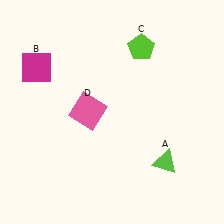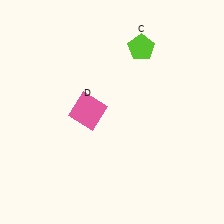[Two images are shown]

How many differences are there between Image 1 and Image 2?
There are 2 differences between the two images.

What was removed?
The magenta square (B), the lime triangle (A) were removed in Image 2.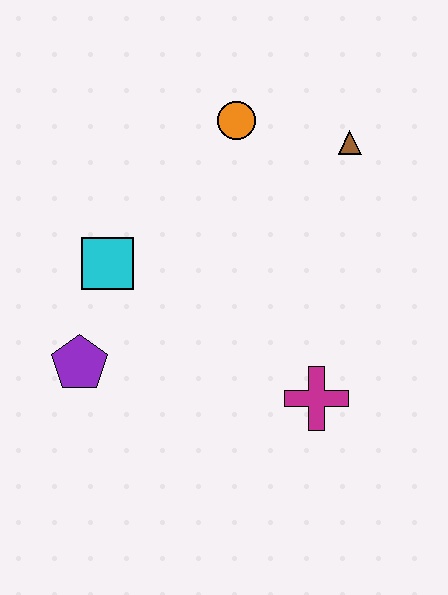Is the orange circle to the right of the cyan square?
Yes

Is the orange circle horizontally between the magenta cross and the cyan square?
Yes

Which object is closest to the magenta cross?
The purple pentagon is closest to the magenta cross.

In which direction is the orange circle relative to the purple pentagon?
The orange circle is above the purple pentagon.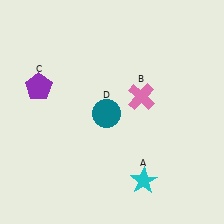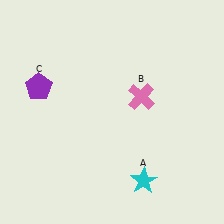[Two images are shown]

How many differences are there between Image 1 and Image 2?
There is 1 difference between the two images.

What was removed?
The teal circle (D) was removed in Image 2.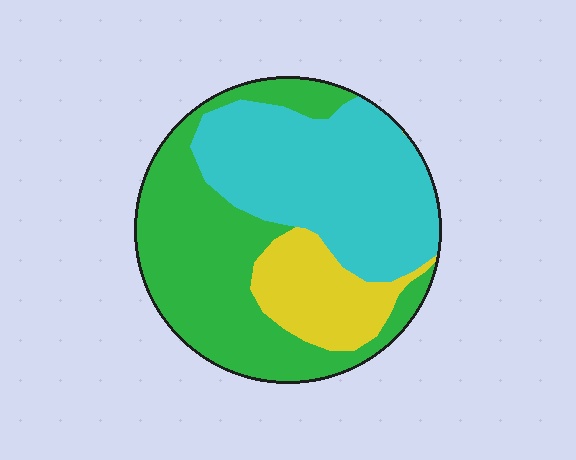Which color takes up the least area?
Yellow, at roughly 15%.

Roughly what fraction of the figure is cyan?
Cyan covers about 40% of the figure.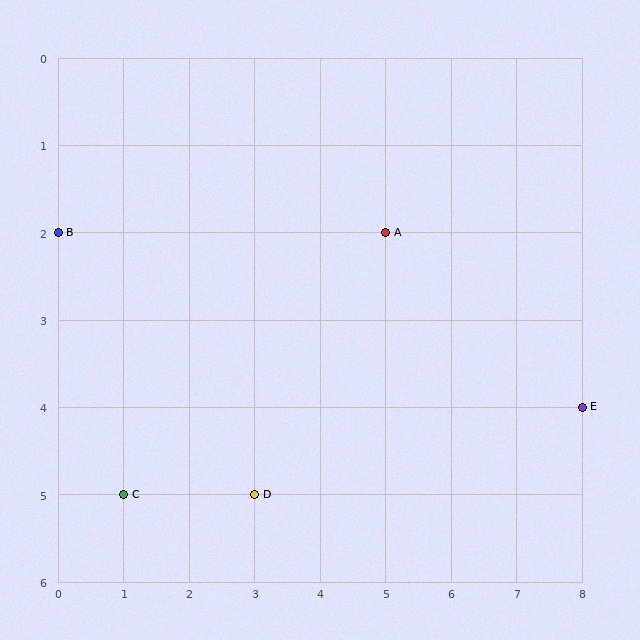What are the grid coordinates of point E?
Point E is at grid coordinates (8, 4).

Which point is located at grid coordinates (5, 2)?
Point A is at (5, 2).